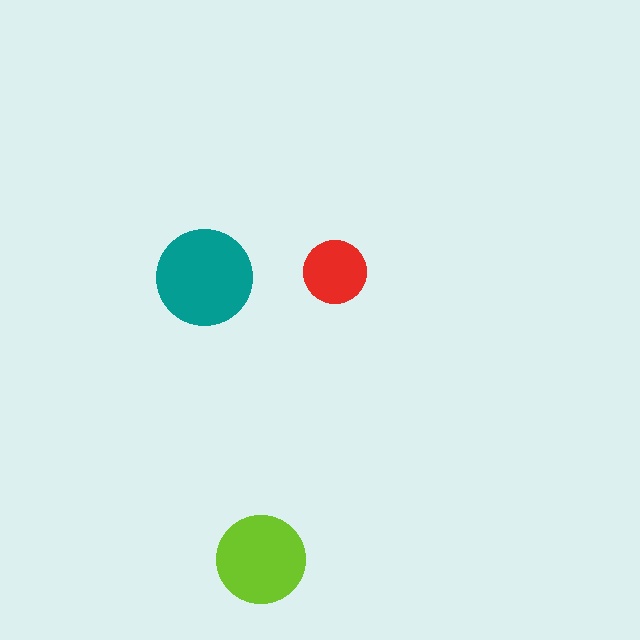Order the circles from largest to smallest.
the teal one, the lime one, the red one.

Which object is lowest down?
The lime circle is bottommost.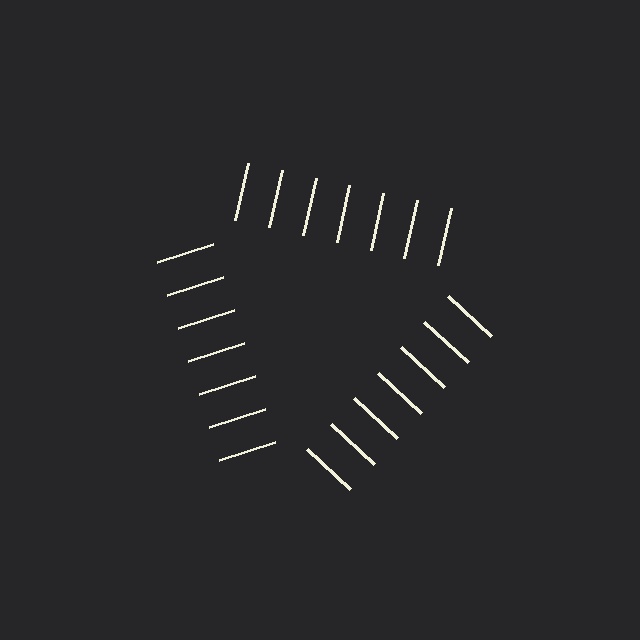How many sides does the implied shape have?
3 sides — the line-ends trace a triangle.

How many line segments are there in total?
21 — 7 along each of the 3 edges.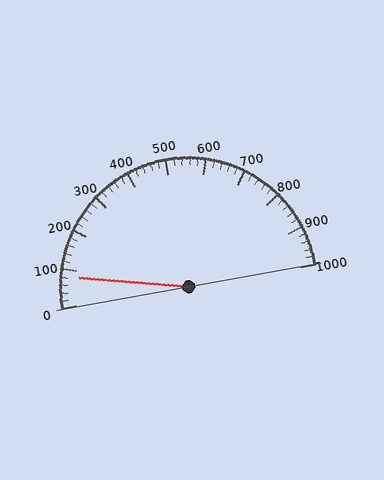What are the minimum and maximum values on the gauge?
The gauge ranges from 0 to 1000.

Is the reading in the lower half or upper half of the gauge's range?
The reading is in the lower half of the range (0 to 1000).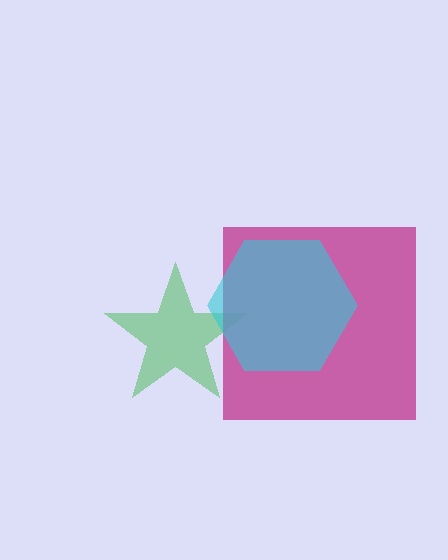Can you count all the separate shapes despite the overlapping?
Yes, there are 3 separate shapes.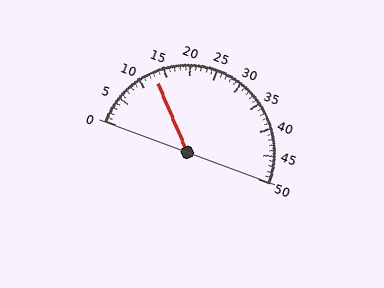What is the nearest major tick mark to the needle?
The nearest major tick mark is 15.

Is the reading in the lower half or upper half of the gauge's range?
The reading is in the lower half of the range (0 to 50).